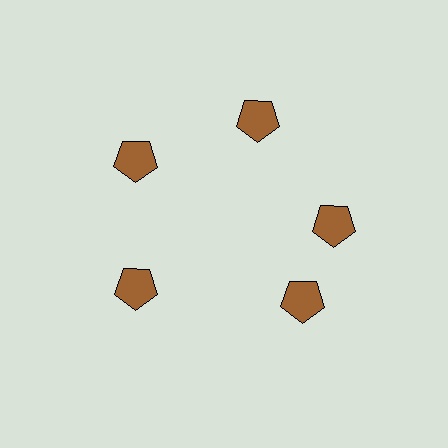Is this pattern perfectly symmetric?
No. The 5 brown pentagons are arranged in a ring, but one element near the 5 o'clock position is rotated out of alignment along the ring, breaking the 5-fold rotational symmetry.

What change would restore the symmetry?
The symmetry would be restored by rotating it back into even spacing with its neighbors so that all 5 pentagons sit at equal angles and equal distance from the center.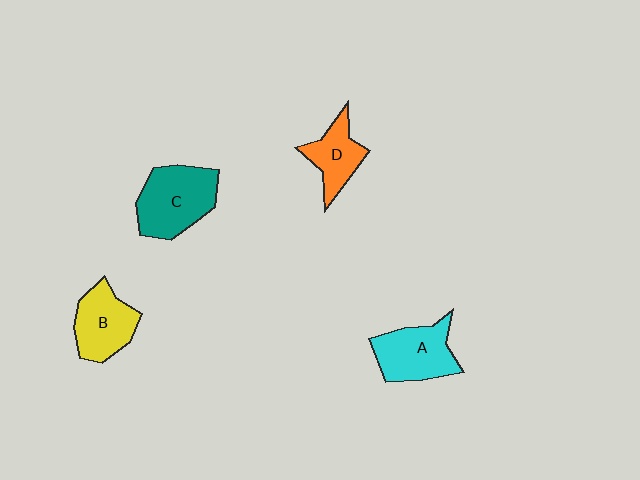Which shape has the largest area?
Shape C (teal).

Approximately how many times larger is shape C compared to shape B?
Approximately 1.3 times.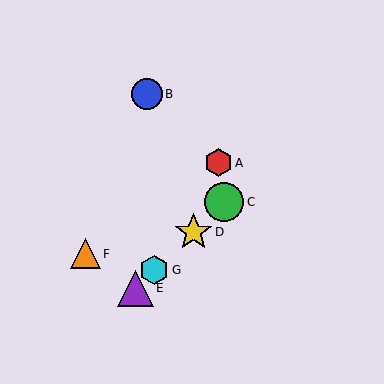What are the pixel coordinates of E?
Object E is at (135, 288).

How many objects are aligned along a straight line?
4 objects (C, D, E, G) are aligned along a straight line.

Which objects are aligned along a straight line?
Objects C, D, E, G are aligned along a straight line.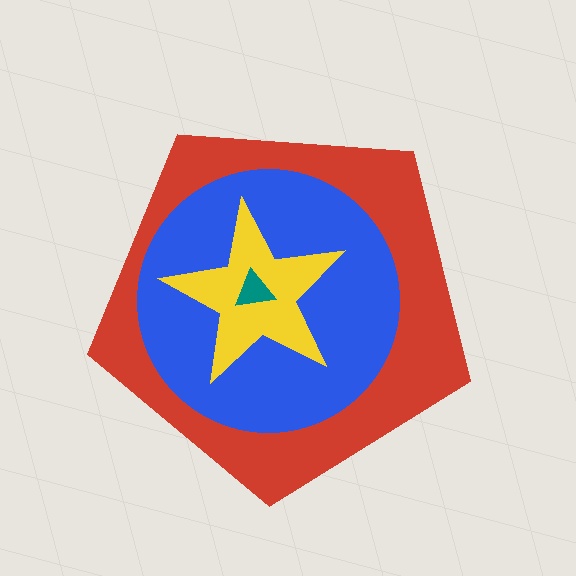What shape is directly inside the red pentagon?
The blue circle.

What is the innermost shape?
The teal triangle.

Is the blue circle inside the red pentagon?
Yes.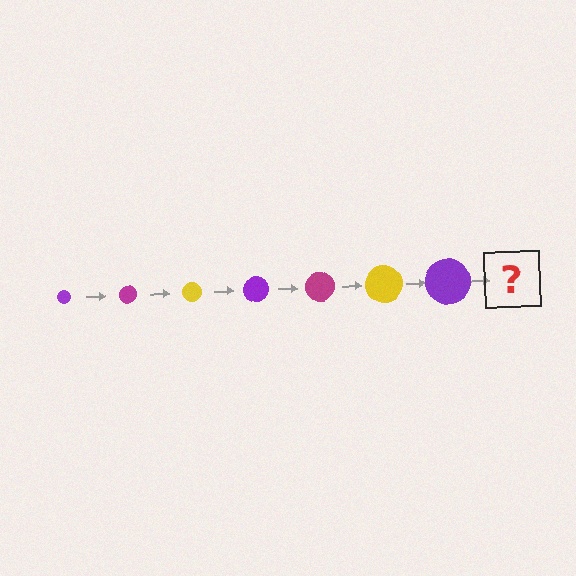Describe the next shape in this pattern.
It should be a magenta circle, larger than the previous one.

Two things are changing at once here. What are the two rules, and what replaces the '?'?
The two rules are that the circle grows larger each step and the color cycles through purple, magenta, and yellow. The '?' should be a magenta circle, larger than the previous one.